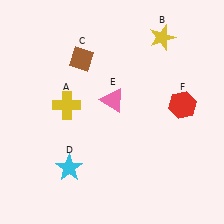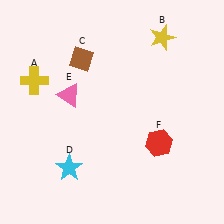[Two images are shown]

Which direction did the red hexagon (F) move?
The red hexagon (F) moved down.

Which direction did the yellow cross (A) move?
The yellow cross (A) moved left.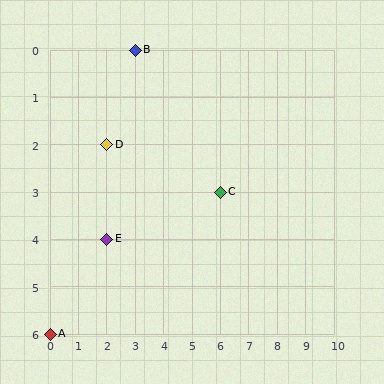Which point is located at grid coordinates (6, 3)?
Point C is at (6, 3).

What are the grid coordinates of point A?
Point A is at grid coordinates (0, 6).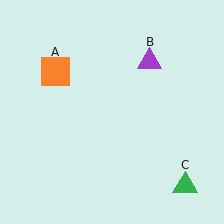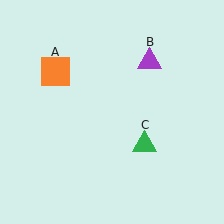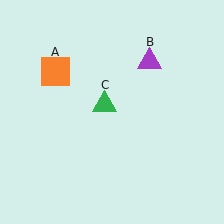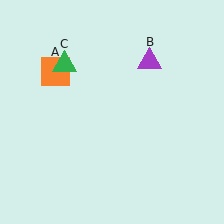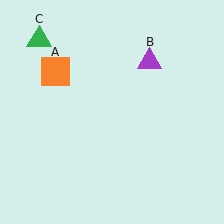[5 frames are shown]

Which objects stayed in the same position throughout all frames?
Orange square (object A) and purple triangle (object B) remained stationary.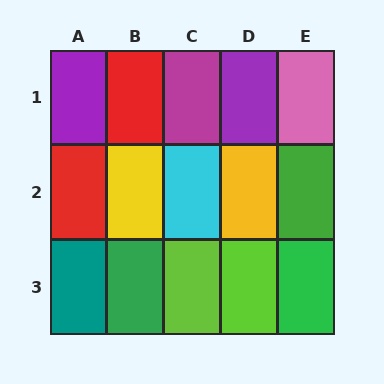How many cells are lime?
2 cells are lime.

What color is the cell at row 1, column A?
Purple.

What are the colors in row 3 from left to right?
Teal, green, lime, lime, green.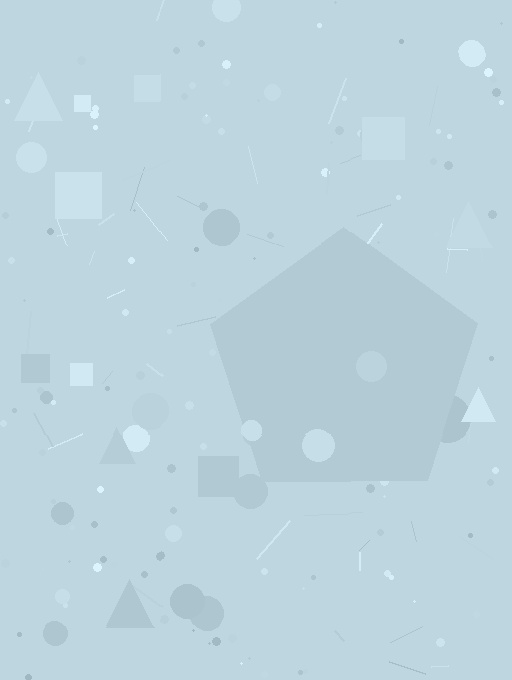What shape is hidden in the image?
A pentagon is hidden in the image.